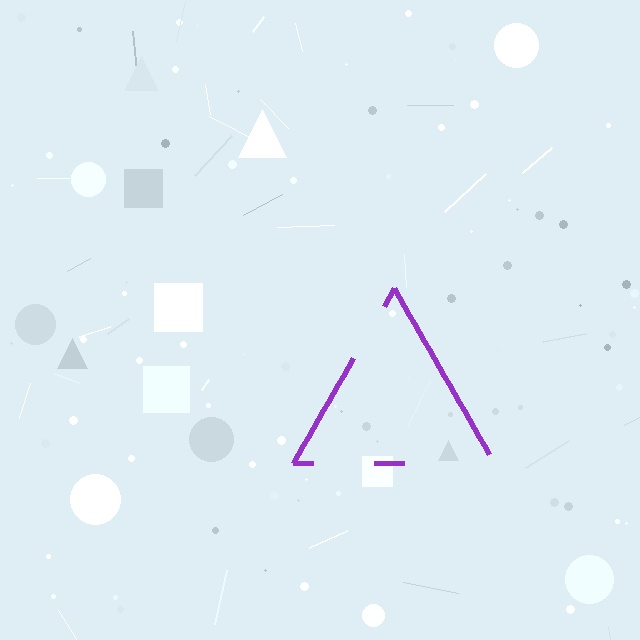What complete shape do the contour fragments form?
The contour fragments form a triangle.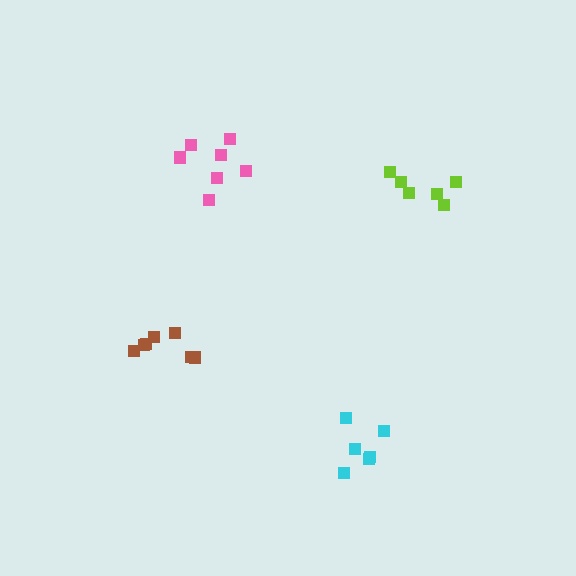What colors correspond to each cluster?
The clusters are colored: pink, lime, brown, cyan.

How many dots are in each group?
Group 1: 7 dots, Group 2: 6 dots, Group 3: 7 dots, Group 4: 6 dots (26 total).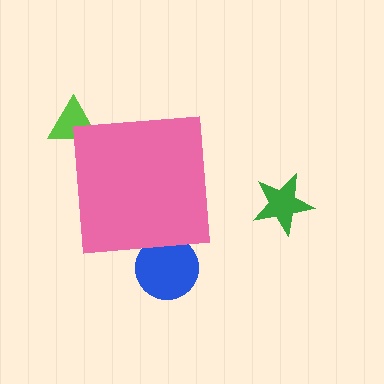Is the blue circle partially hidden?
Yes, the blue circle is partially hidden behind the pink square.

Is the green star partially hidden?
No, the green star is fully visible.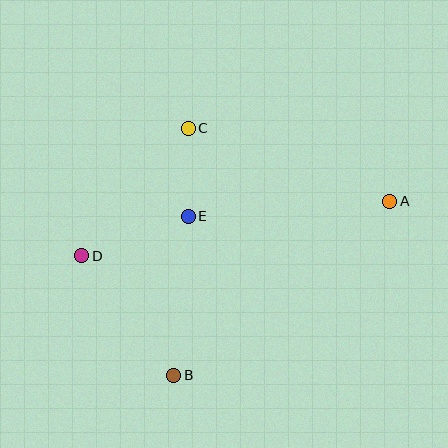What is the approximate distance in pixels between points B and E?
The distance between B and E is approximately 160 pixels.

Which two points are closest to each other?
Points C and E are closest to each other.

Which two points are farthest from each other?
Points A and D are farthest from each other.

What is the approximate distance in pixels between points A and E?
The distance between A and E is approximately 202 pixels.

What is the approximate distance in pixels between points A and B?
The distance between A and B is approximately 277 pixels.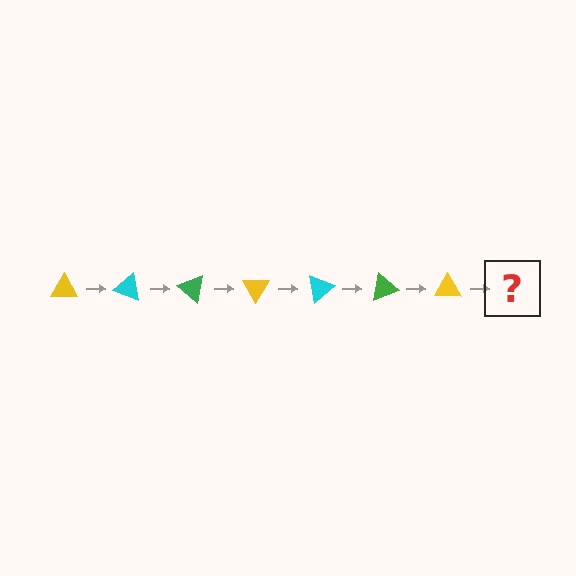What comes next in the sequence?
The next element should be a cyan triangle, rotated 140 degrees from the start.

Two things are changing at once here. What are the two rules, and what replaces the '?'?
The two rules are that it rotates 20 degrees each step and the color cycles through yellow, cyan, and green. The '?' should be a cyan triangle, rotated 140 degrees from the start.